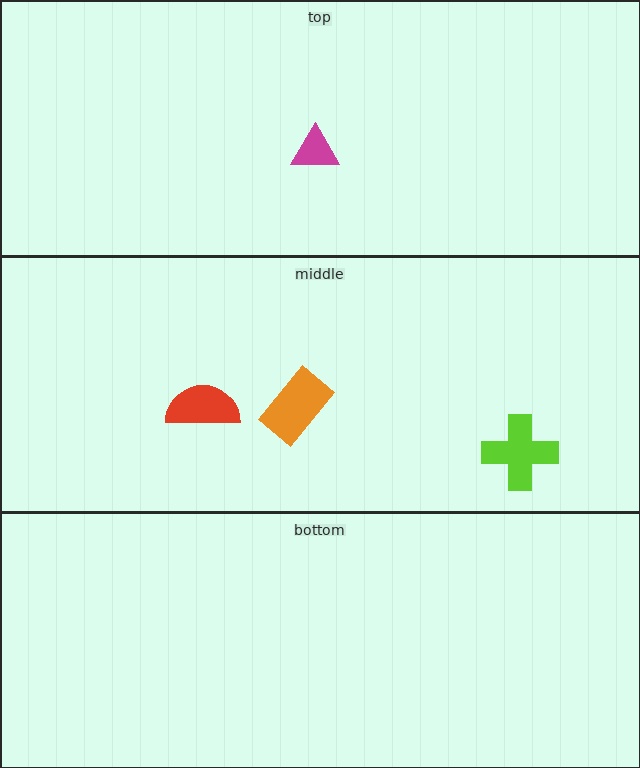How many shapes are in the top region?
1.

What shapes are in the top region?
The magenta triangle.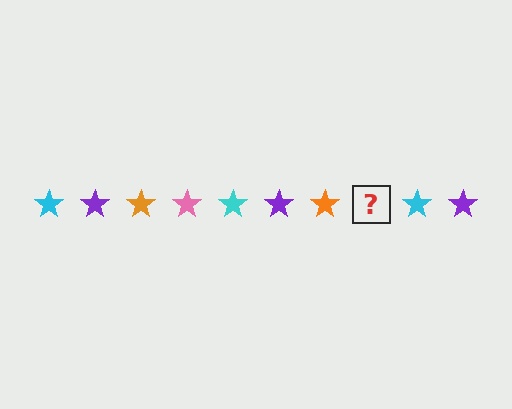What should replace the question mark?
The question mark should be replaced with a pink star.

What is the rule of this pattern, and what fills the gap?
The rule is that the pattern cycles through cyan, purple, orange, pink stars. The gap should be filled with a pink star.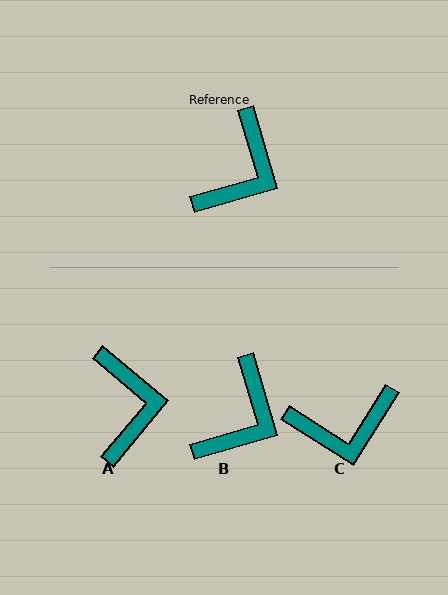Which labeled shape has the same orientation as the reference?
B.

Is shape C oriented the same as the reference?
No, it is off by about 48 degrees.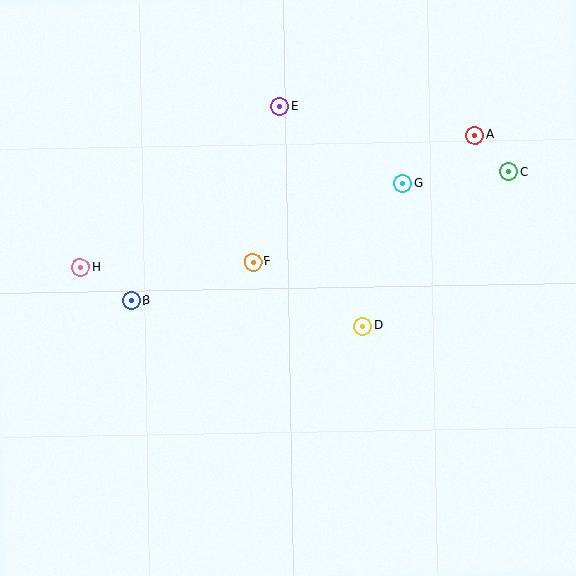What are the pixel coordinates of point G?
Point G is at (403, 183).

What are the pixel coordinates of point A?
Point A is at (475, 135).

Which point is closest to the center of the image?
Point F at (253, 262) is closest to the center.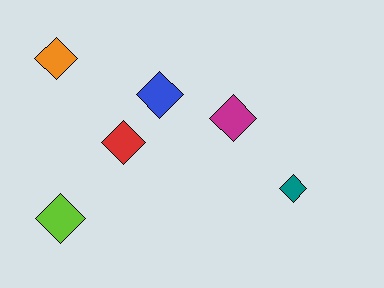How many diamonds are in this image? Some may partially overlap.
There are 6 diamonds.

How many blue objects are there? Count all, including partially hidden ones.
There is 1 blue object.